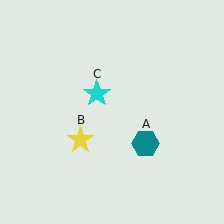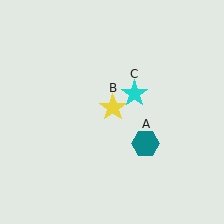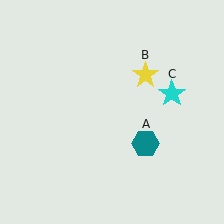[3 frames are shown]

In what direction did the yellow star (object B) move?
The yellow star (object B) moved up and to the right.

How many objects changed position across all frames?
2 objects changed position: yellow star (object B), cyan star (object C).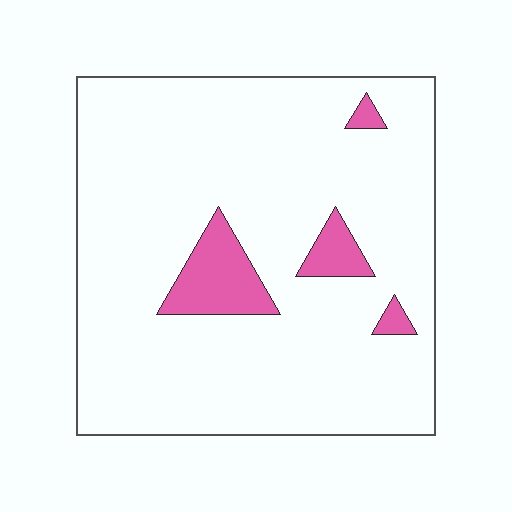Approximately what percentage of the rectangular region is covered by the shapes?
Approximately 10%.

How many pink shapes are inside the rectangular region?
4.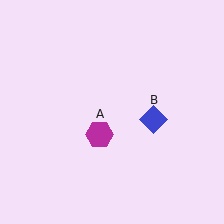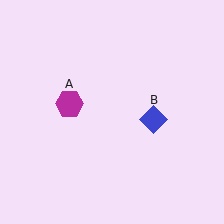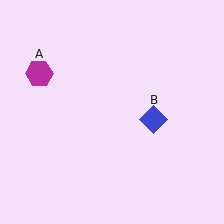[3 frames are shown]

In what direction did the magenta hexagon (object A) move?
The magenta hexagon (object A) moved up and to the left.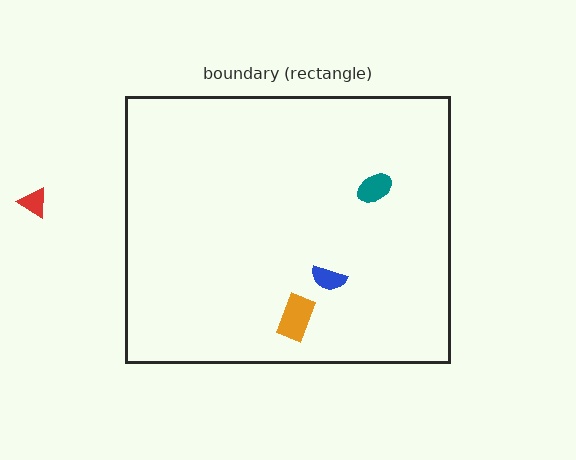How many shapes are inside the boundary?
3 inside, 1 outside.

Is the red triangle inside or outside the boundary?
Outside.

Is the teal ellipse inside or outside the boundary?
Inside.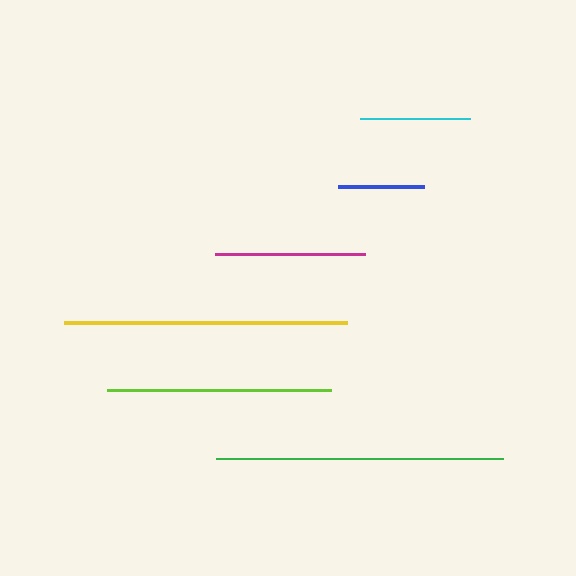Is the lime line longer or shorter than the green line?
The green line is longer than the lime line.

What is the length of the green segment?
The green segment is approximately 287 pixels long.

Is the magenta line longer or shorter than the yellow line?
The yellow line is longer than the magenta line.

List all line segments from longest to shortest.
From longest to shortest: green, yellow, lime, magenta, cyan, blue.